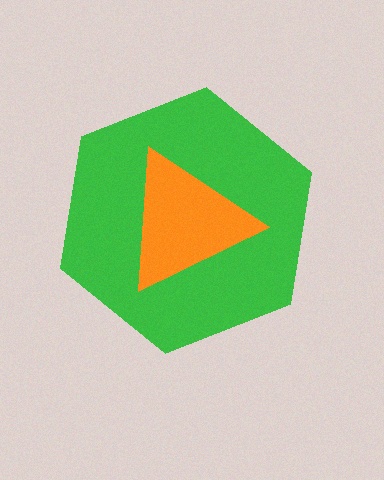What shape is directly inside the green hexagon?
The orange triangle.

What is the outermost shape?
The green hexagon.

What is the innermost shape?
The orange triangle.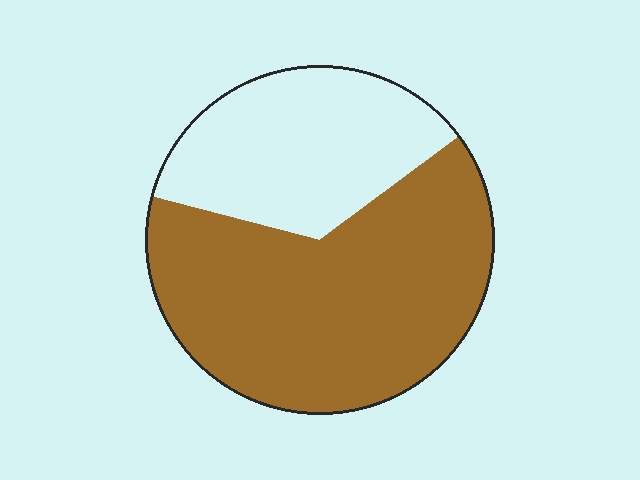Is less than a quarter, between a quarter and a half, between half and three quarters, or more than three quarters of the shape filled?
Between half and three quarters.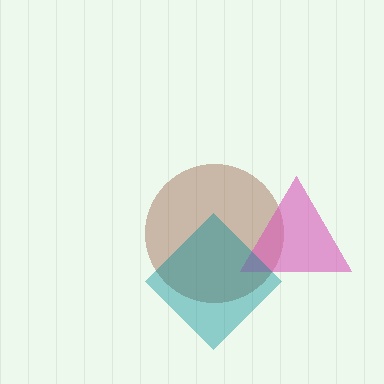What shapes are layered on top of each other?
The layered shapes are: a brown circle, a pink triangle, a teal diamond.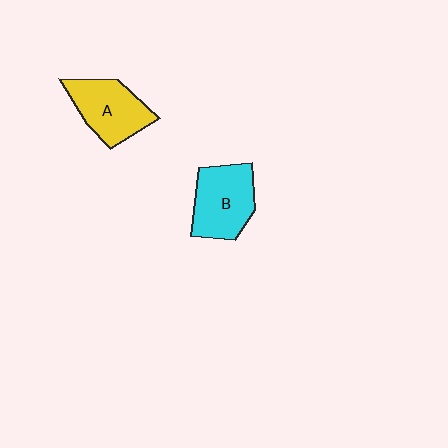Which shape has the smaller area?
Shape A (yellow).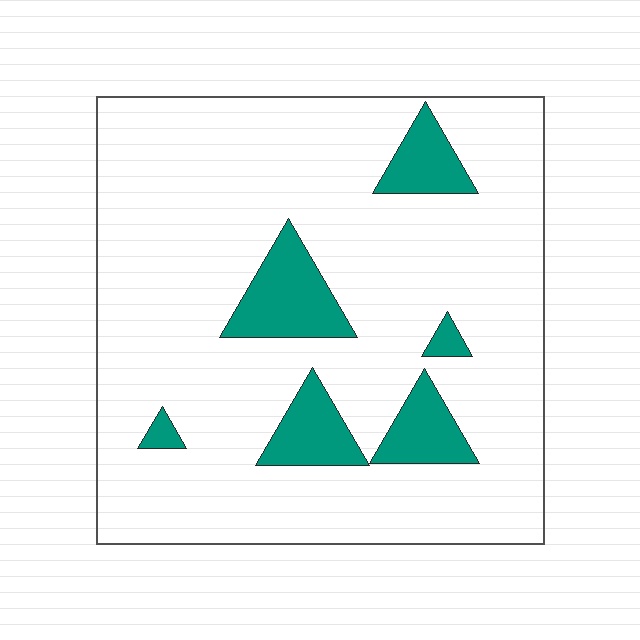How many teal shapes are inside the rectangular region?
6.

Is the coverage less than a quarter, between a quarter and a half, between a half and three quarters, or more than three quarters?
Less than a quarter.